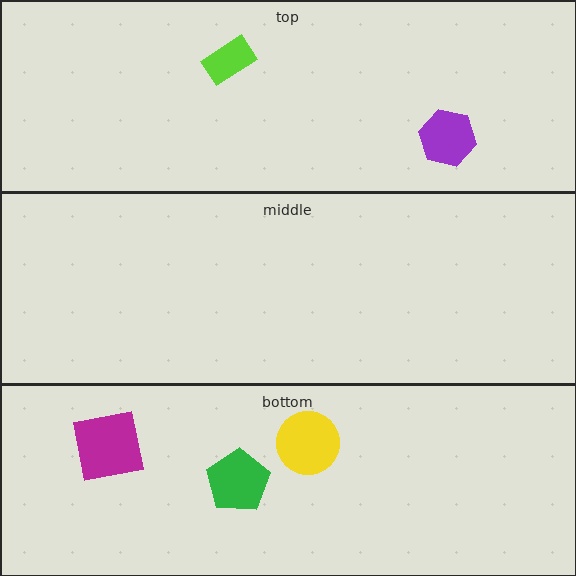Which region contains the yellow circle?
The bottom region.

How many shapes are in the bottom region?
3.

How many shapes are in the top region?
2.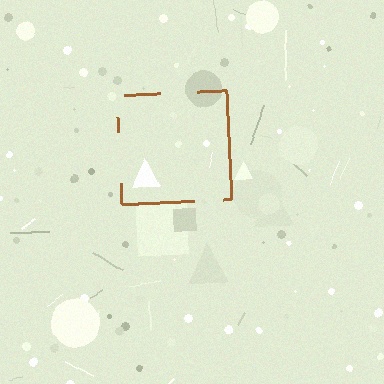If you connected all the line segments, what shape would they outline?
They would outline a square.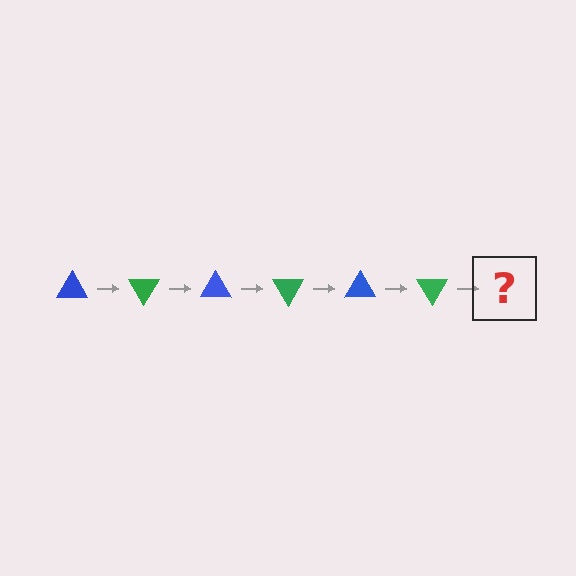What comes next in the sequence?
The next element should be a blue triangle, rotated 360 degrees from the start.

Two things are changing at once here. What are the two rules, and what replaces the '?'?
The two rules are that it rotates 60 degrees each step and the color cycles through blue and green. The '?' should be a blue triangle, rotated 360 degrees from the start.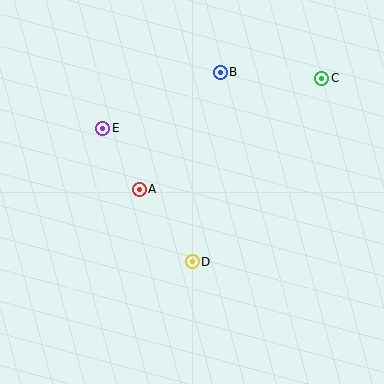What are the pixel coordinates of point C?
Point C is at (322, 78).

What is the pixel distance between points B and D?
The distance between B and D is 192 pixels.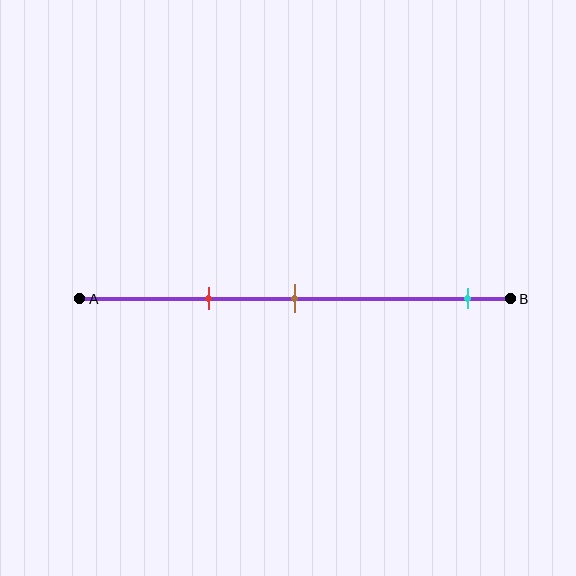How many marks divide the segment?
There are 3 marks dividing the segment.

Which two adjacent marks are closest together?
The red and brown marks are the closest adjacent pair.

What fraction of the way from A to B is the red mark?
The red mark is approximately 30% (0.3) of the way from A to B.